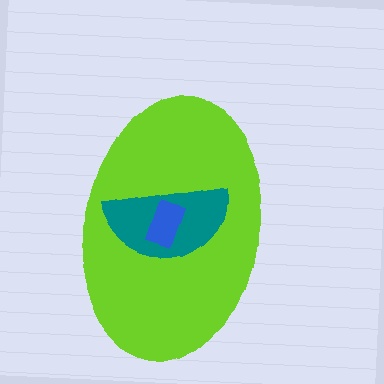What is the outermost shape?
The lime ellipse.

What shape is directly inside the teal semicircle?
The blue rectangle.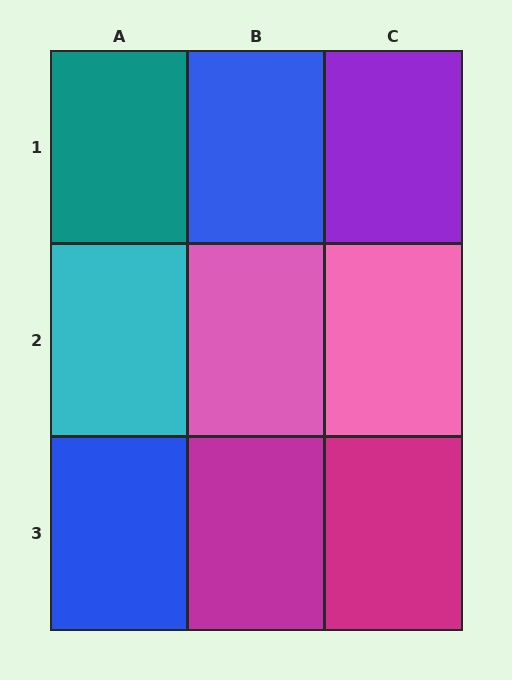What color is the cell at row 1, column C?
Purple.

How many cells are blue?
2 cells are blue.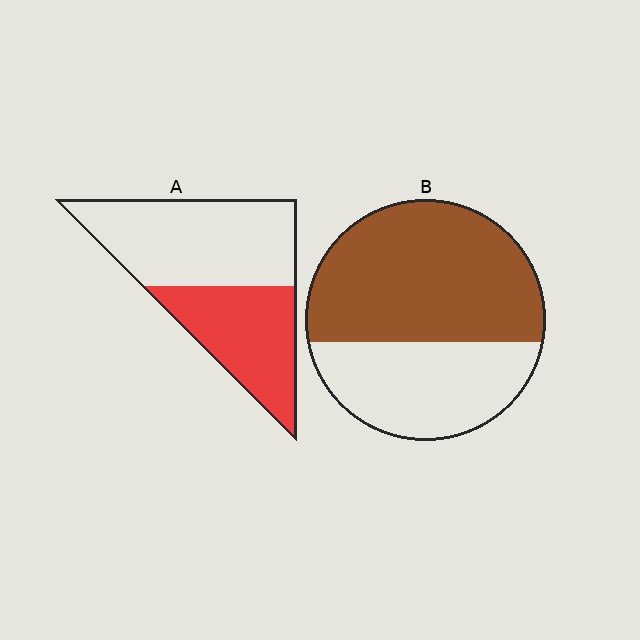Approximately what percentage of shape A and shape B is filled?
A is approximately 40% and B is approximately 60%.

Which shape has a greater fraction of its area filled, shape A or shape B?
Shape B.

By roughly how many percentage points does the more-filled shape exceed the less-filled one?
By roughly 20 percentage points (B over A).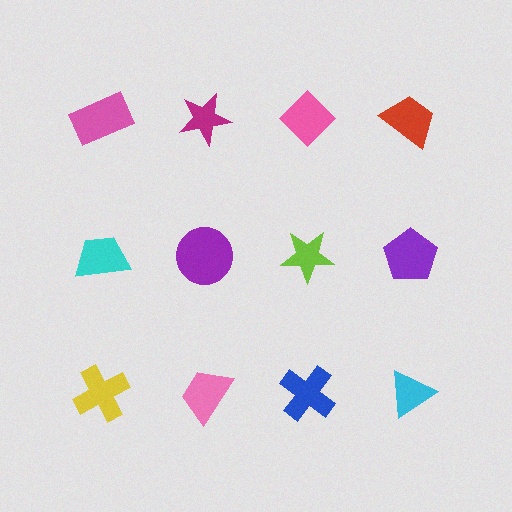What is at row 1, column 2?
A magenta star.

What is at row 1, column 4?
A red trapezoid.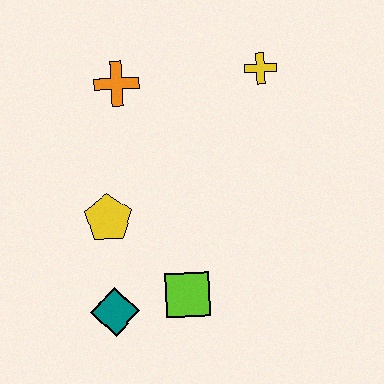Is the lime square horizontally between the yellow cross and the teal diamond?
Yes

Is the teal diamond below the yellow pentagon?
Yes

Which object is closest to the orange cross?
The yellow pentagon is closest to the orange cross.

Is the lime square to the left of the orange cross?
No